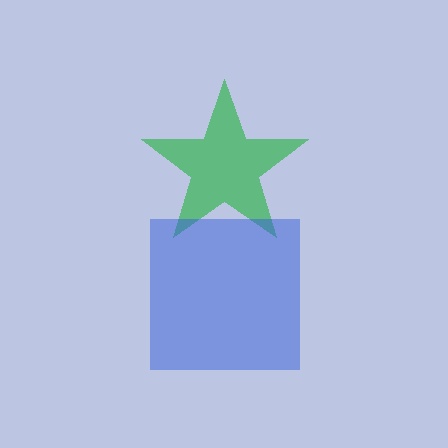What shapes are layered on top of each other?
The layered shapes are: a green star, a blue square.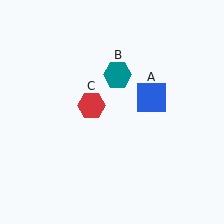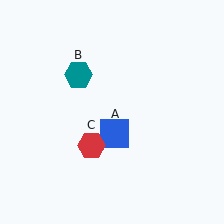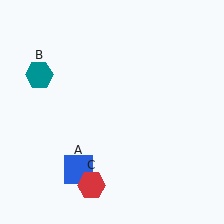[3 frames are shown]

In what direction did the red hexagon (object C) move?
The red hexagon (object C) moved down.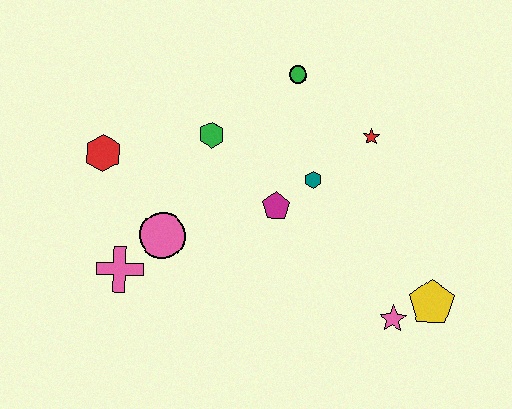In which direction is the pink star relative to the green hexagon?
The pink star is to the right of the green hexagon.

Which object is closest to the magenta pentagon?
The teal hexagon is closest to the magenta pentagon.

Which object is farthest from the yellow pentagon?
The red hexagon is farthest from the yellow pentagon.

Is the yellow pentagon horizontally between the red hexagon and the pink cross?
No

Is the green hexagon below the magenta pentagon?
No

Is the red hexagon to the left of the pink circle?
Yes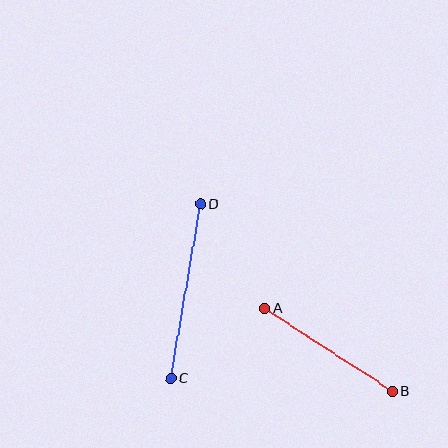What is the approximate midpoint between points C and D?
The midpoint is at approximately (186, 291) pixels.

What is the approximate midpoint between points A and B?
The midpoint is at approximately (329, 350) pixels.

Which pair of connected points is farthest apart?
Points C and D are farthest apart.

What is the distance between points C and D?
The distance is approximately 177 pixels.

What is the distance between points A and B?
The distance is approximately 152 pixels.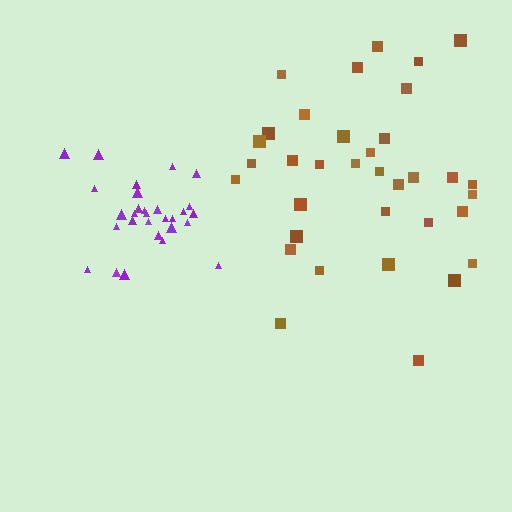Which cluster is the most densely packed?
Purple.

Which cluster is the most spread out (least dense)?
Brown.